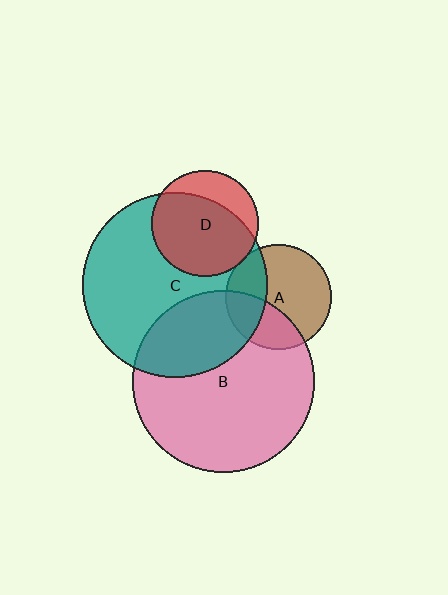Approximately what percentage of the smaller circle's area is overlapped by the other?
Approximately 30%.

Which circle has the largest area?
Circle C (teal).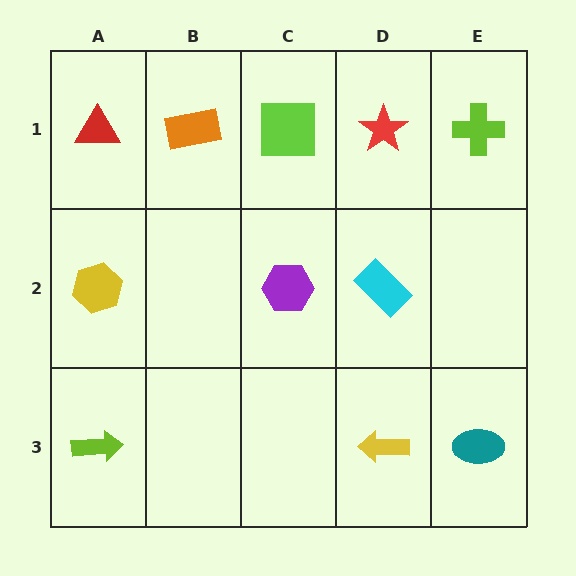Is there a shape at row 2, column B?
No, that cell is empty.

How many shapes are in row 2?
3 shapes.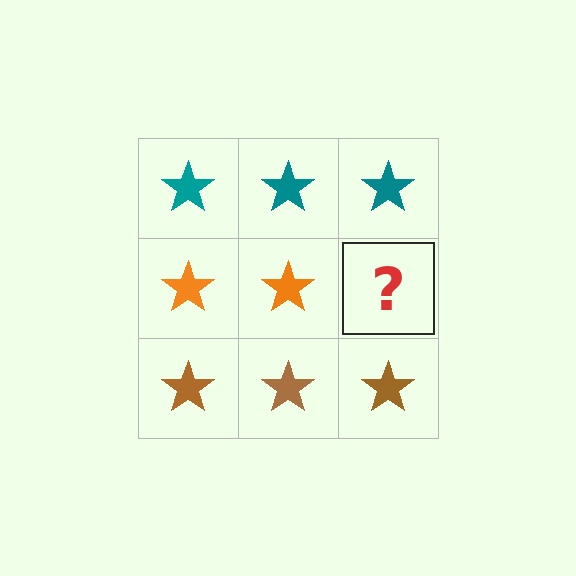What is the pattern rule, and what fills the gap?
The rule is that each row has a consistent color. The gap should be filled with an orange star.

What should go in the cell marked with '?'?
The missing cell should contain an orange star.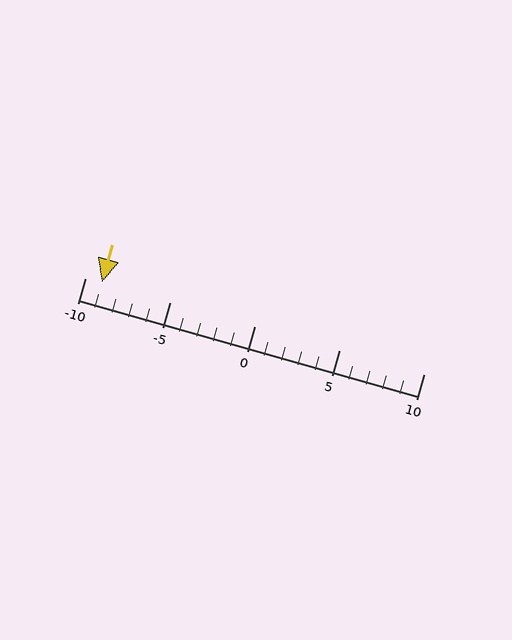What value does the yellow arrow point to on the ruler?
The yellow arrow points to approximately -9.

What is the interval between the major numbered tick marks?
The major tick marks are spaced 5 units apart.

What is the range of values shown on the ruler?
The ruler shows values from -10 to 10.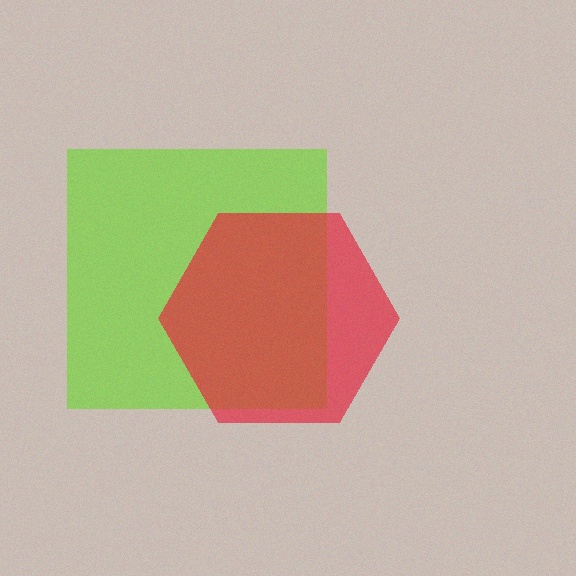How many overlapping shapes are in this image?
There are 2 overlapping shapes in the image.